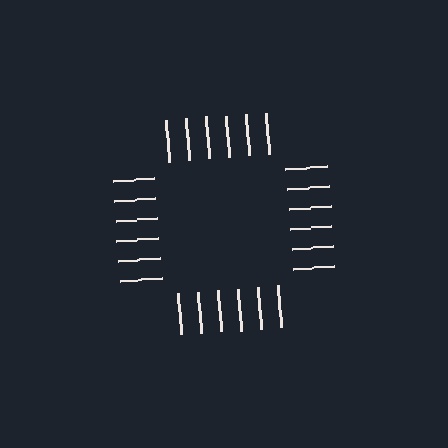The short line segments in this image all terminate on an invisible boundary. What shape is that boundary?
An illusory square — the line segments terminate on its edges but no continuous stroke is drawn.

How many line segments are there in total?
24 — 6 along each of the 4 edges.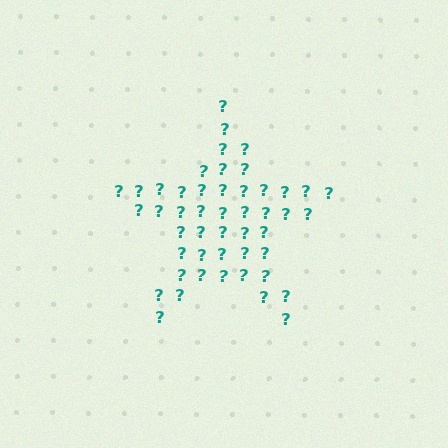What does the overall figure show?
The overall figure shows a star.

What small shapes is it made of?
It is made of small question marks.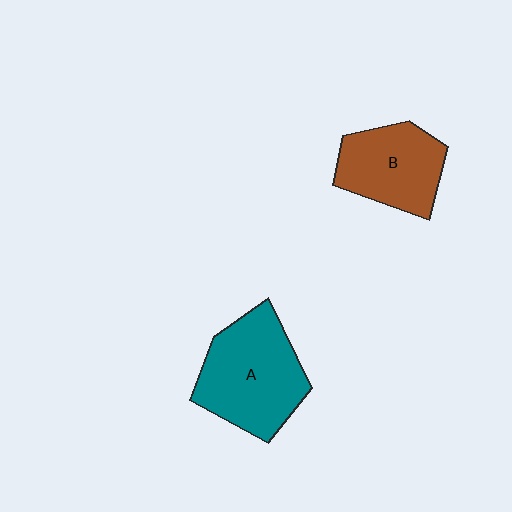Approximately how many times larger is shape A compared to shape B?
Approximately 1.3 times.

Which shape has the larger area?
Shape A (teal).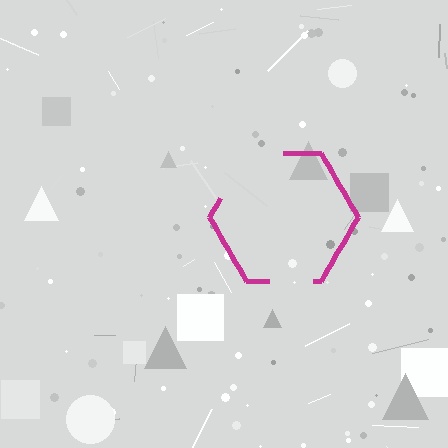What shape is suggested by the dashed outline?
The dashed outline suggests a hexagon.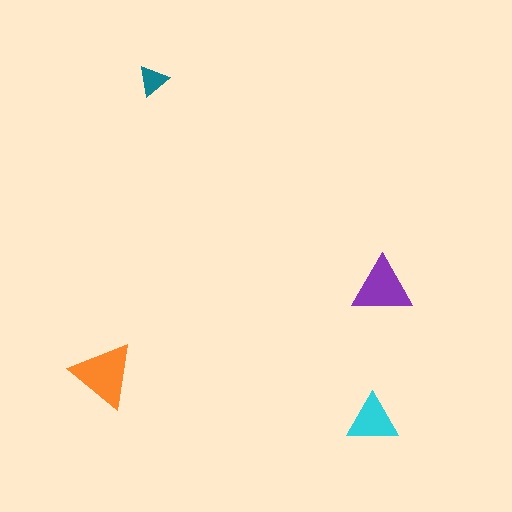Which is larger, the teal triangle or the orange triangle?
The orange one.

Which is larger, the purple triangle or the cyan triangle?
The purple one.